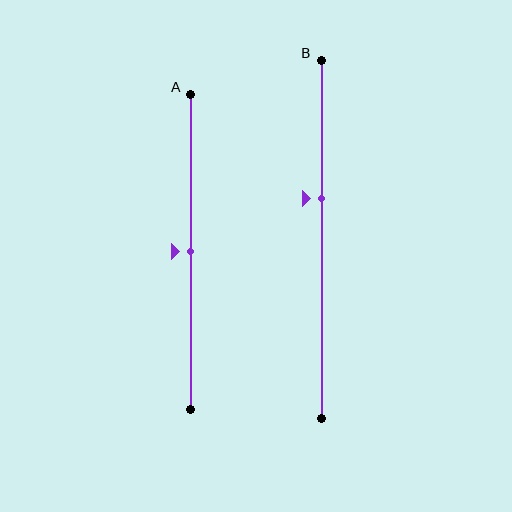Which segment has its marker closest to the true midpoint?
Segment A has its marker closest to the true midpoint.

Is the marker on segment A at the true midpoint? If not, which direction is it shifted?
Yes, the marker on segment A is at the true midpoint.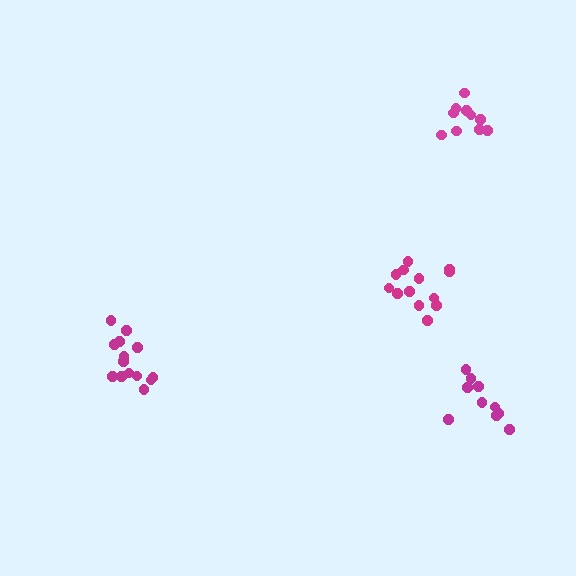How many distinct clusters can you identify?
There are 4 distinct clusters.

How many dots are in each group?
Group 1: 10 dots, Group 2: 13 dots, Group 3: 14 dots, Group 4: 10 dots (47 total).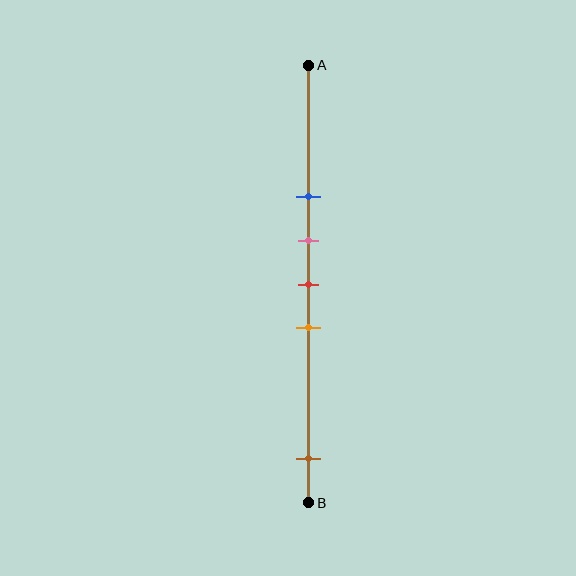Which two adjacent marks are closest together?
The pink and red marks are the closest adjacent pair.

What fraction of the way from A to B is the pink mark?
The pink mark is approximately 40% (0.4) of the way from A to B.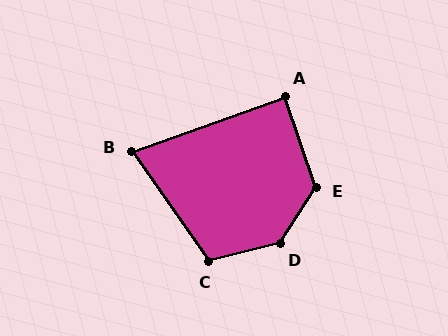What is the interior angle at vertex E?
Approximately 129 degrees (obtuse).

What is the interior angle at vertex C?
Approximately 111 degrees (obtuse).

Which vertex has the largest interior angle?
D, at approximately 136 degrees.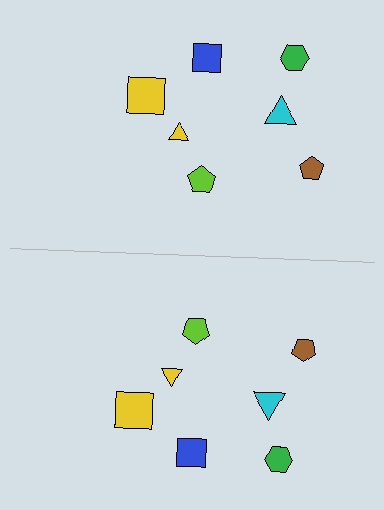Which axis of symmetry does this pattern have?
The pattern has a horizontal axis of symmetry running through the center of the image.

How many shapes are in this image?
There are 14 shapes in this image.